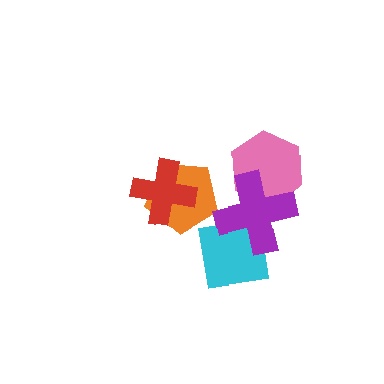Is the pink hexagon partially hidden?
Yes, it is partially covered by another shape.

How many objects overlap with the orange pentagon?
1 object overlaps with the orange pentagon.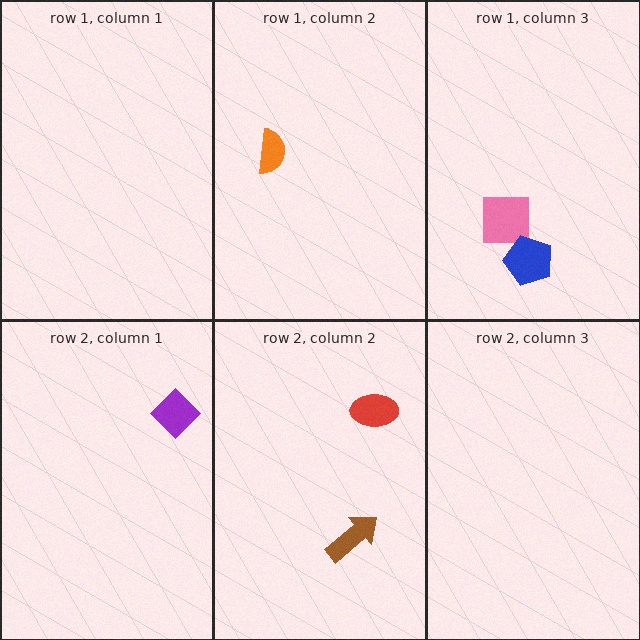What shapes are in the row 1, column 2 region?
The orange semicircle.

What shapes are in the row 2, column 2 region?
The red ellipse, the brown arrow.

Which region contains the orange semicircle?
The row 1, column 2 region.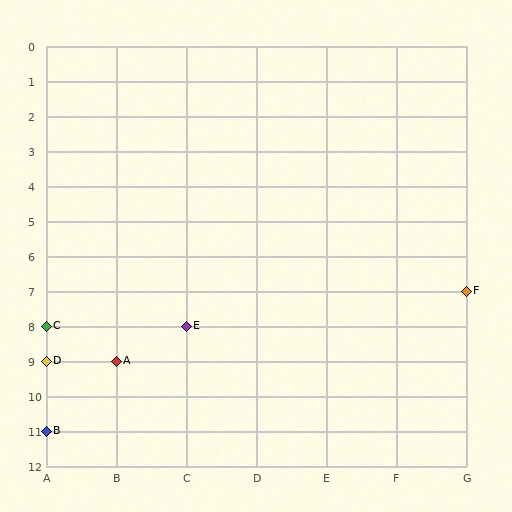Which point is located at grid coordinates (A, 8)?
Point C is at (A, 8).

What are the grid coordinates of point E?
Point E is at grid coordinates (C, 8).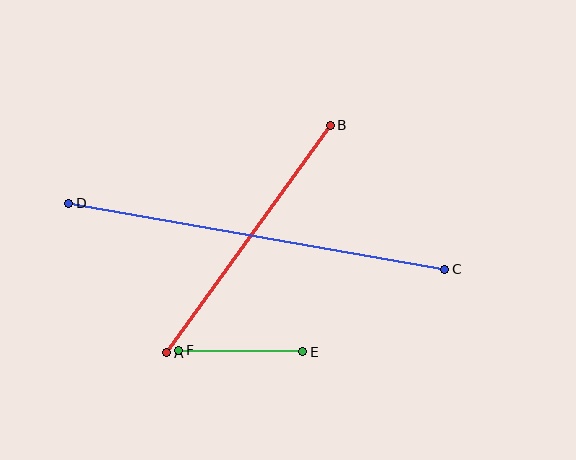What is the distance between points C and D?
The distance is approximately 382 pixels.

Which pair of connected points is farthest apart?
Points C and D are farthest apart.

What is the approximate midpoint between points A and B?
The midpoint is at approximately (249, 239) pixels.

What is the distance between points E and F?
The distance is approximately 124 pixels.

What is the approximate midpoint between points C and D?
The midpoint is at approximately (257, 236) pixels.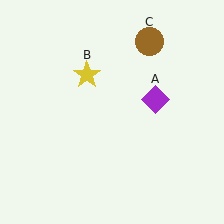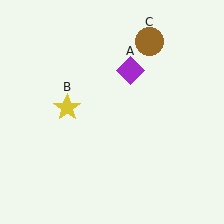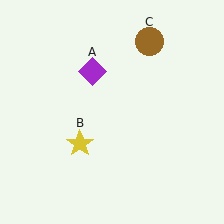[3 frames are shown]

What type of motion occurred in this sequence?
The purple diamond (object A), yellow star (object B) rotated counterclockwise around the center of the scene.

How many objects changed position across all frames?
2 objects changed position: purple diamond (object A), yellow star (object B).